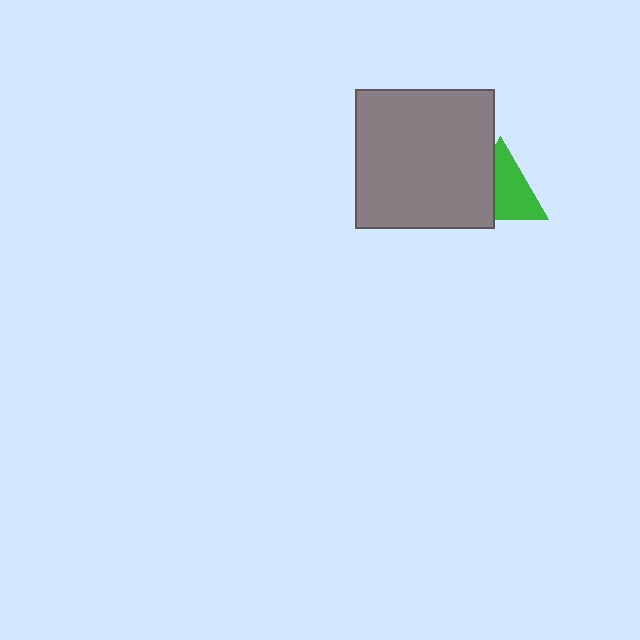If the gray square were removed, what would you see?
You would see the complete green triangle.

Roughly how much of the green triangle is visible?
About half of it is visible (roughly 60%).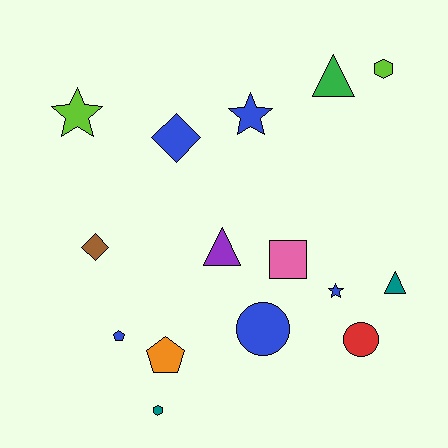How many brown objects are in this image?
There is 1 brown object.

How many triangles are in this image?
There are 3 triangles.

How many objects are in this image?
There are 15 objects.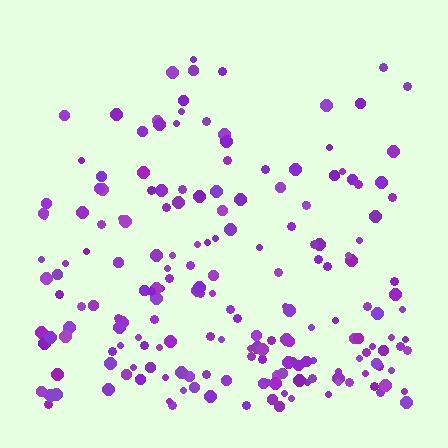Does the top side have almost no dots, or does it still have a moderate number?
Still a moderate number, just noticeably fewer than the bottom.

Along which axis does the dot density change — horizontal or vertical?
Vertical.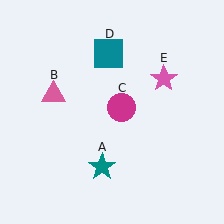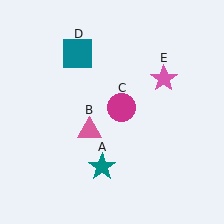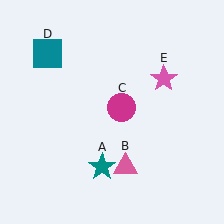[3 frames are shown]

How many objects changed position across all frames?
2 objects changed position: pink triangle (object B), teal square (object D).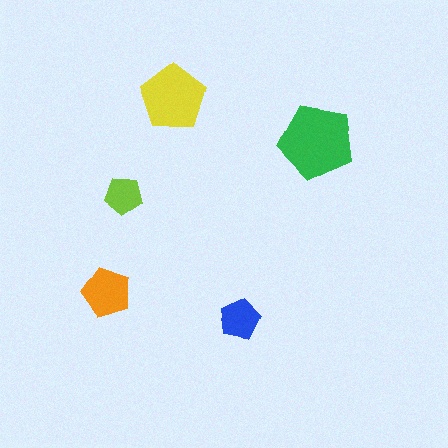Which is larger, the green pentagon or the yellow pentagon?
The green one.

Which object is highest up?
The yellow pentagon is topmost.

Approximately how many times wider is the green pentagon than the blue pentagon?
About 2 times wider.